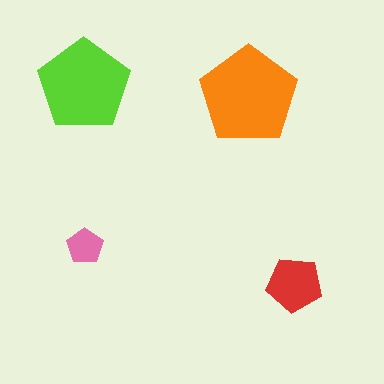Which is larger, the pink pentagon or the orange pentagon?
The orange one.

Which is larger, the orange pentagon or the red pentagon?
The orange one.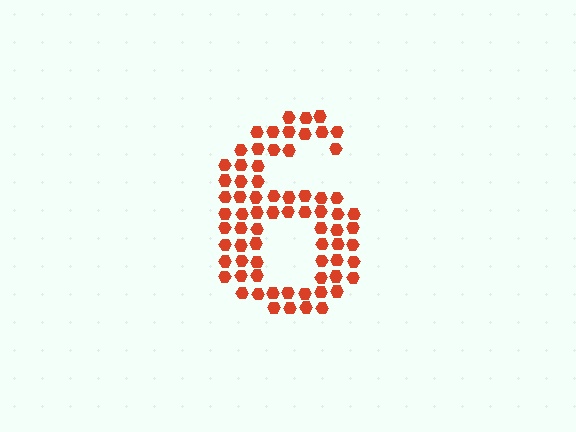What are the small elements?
The small elements are hexagons.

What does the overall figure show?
The overall figure shows the digit 6.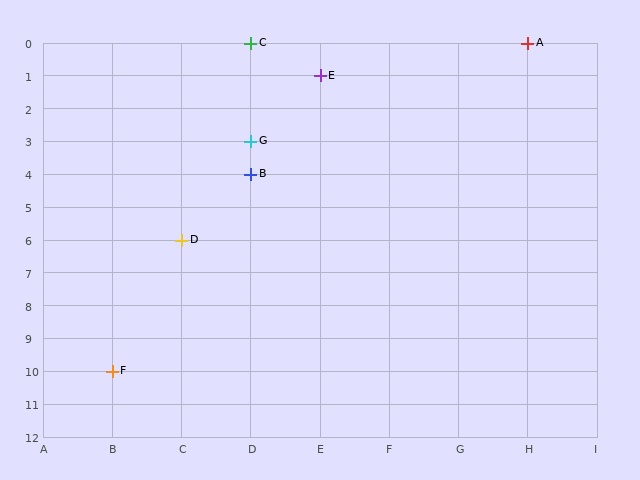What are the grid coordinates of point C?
Point C is at grid coordinates (D, 0).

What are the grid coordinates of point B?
Point B is at grid coordinates (D, 4).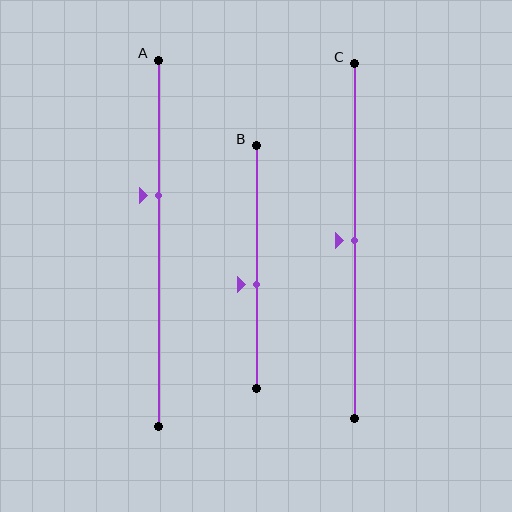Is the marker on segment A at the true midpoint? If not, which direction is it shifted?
No, the marker on segment A is shifted upward by about 13% of the segment length.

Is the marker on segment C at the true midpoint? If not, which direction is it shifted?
Yes, the marker on segment C is at the true midpoint.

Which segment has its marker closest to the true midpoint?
Segment C has its marker closest to the true midpoint.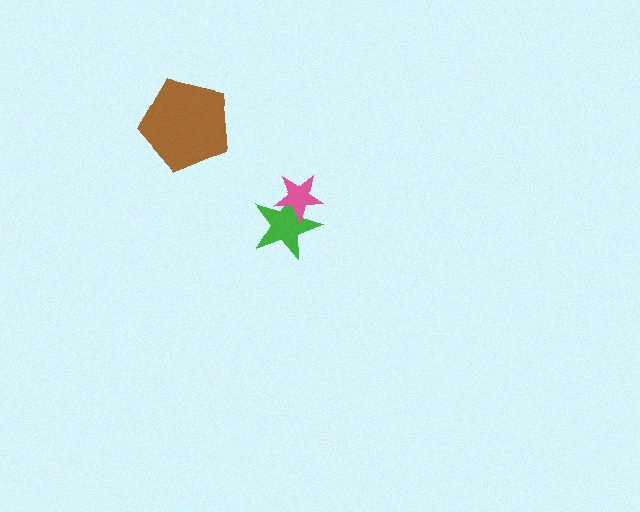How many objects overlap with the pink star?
1 object overlaps with the pink star.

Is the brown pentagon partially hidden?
No, no other shape covers it.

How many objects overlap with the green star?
1 object overlaps with the green star.